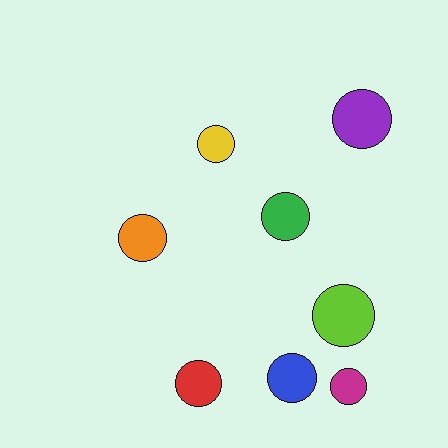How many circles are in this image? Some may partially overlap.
There are 8 circles.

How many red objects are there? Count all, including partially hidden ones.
There is 1 red object.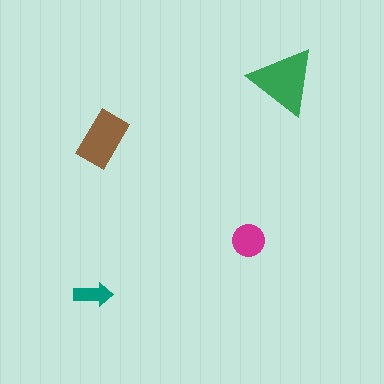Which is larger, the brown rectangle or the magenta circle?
The brown rectangle.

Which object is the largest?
The green triangle.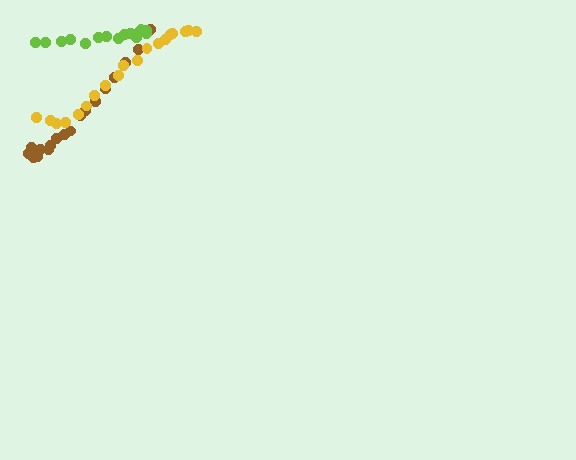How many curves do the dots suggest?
There are 3 distinct paths.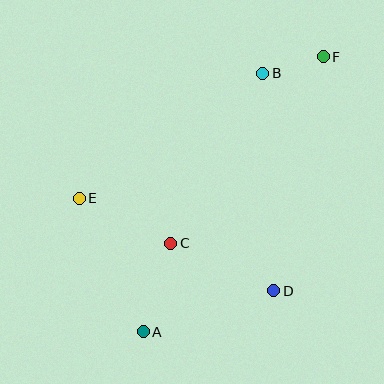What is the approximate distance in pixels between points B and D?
The distance between B and D is approximately 218 pixels.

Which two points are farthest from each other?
Points A and F are farthest from each other.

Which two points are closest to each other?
Points B and F are closest to each other.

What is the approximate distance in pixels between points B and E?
The distance between B and E is approximately 222 pixels.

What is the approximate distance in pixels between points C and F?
The distance between C and F is approximately 241 pixels.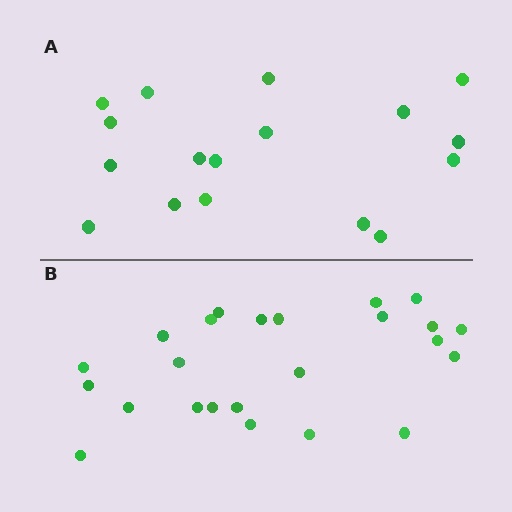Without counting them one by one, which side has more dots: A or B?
Region B (the bottom region) has more dots.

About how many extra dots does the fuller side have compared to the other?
Region B has roughly 8 or so more dots than region A.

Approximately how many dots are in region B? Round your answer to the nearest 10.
About 20 dots. (The exact count is 24, which rounds to 20.)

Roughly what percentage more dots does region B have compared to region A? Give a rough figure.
About 40% more.